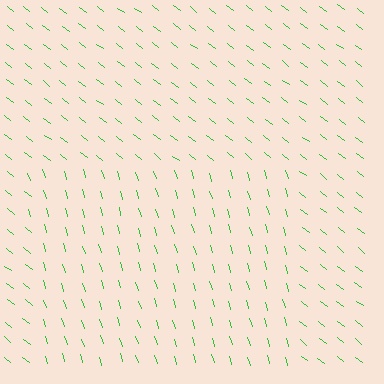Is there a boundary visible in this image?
Yes, there is a texture boundary formed by a change in line orientation.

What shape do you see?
I see a rectangle.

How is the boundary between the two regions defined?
The boundary is defined purely by a change in line orientation (approximately 36 degrees difference). All lines are the same color and thickness.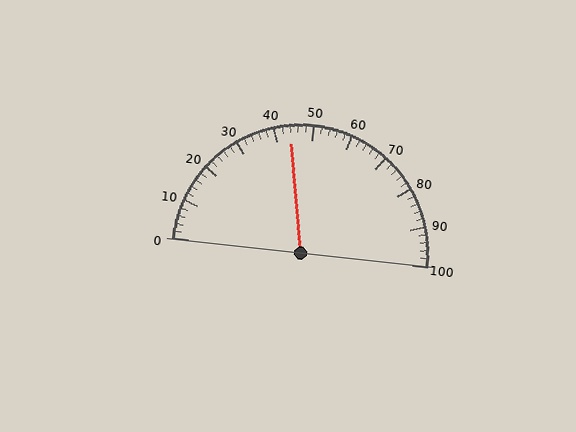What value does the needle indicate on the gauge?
The needle indicates approximately 44.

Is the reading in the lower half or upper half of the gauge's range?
The reading is in the lower half of the range (0 to 100).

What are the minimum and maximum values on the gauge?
The gauge ranges from 0 to 100.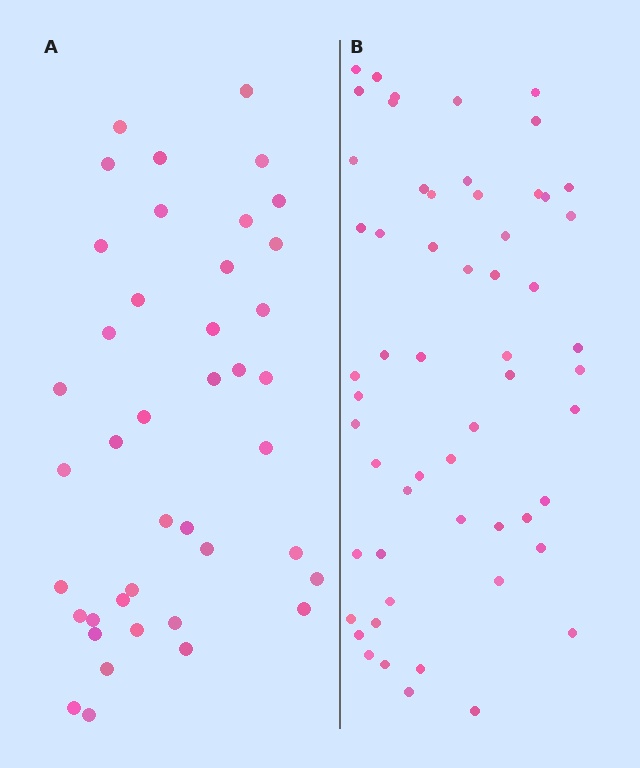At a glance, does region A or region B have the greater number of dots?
Region B (the right region) has more dots.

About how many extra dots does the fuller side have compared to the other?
Region B has approximately 15 more dots than region A.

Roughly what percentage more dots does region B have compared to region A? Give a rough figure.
About 40% more.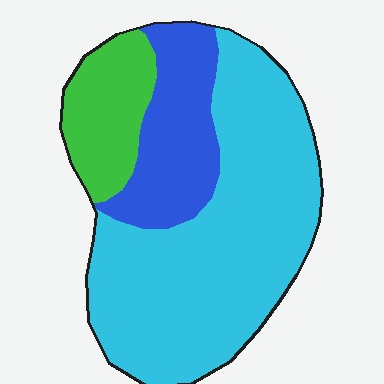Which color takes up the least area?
Green, at roughly 15%.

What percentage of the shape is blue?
Blue takes up about one fifth (1/5) of the shape.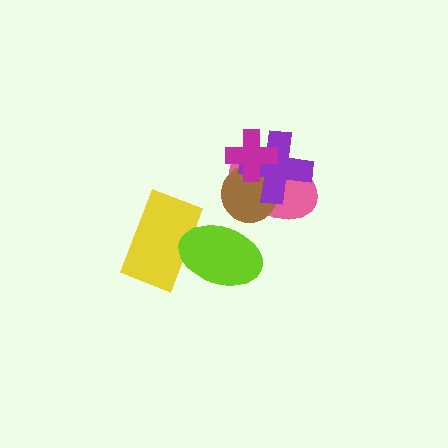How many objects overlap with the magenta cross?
3 objects overlap with the magenta cross.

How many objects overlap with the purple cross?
3 objects overlap with the purple cross.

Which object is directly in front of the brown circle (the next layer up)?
The purple cross is directly in front of the brown circle.